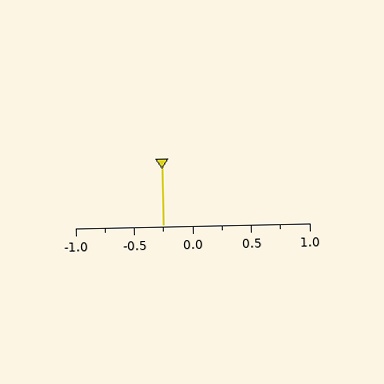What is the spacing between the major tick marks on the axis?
The major ticks are spaced 0.5 apart.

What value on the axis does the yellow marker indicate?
The marker indicates approximately -0.25.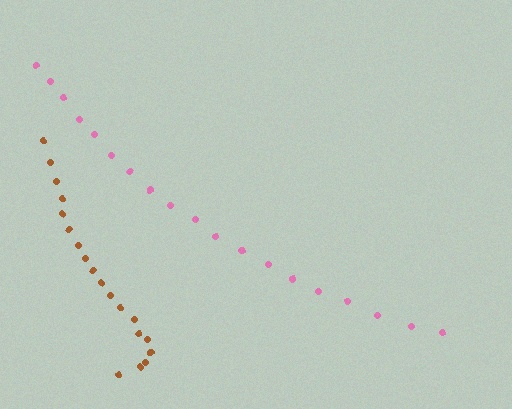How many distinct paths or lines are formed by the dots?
There are 2 distinct paths.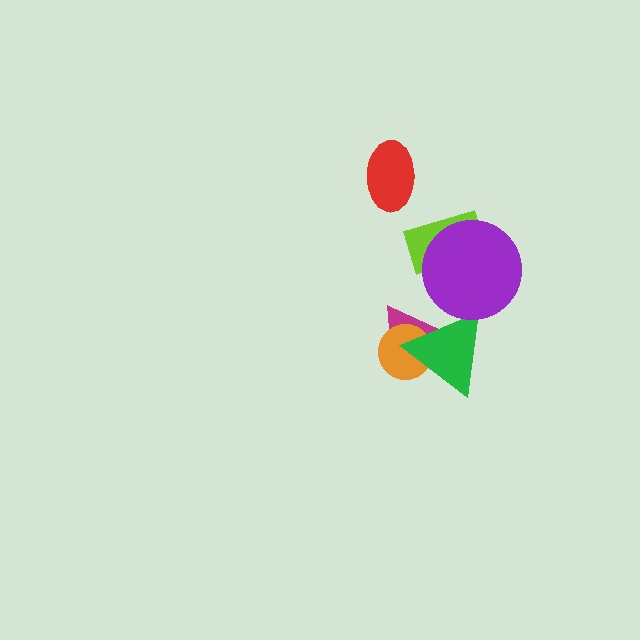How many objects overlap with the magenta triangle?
2 objects overlap with the magenta triangle.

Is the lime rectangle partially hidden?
Yes, it is partially covered by another shape.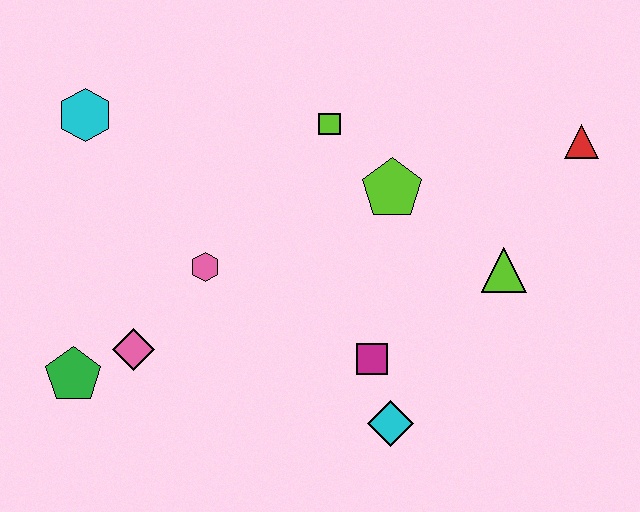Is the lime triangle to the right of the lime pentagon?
Yes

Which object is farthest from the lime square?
The green pentagon is farthest from the lime square.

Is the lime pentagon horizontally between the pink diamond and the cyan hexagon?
No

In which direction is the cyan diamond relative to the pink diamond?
The cyan diamond is to the right of the pink diamond.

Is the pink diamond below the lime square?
Yes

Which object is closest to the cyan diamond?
The magenta square is closest to the cyan diamond.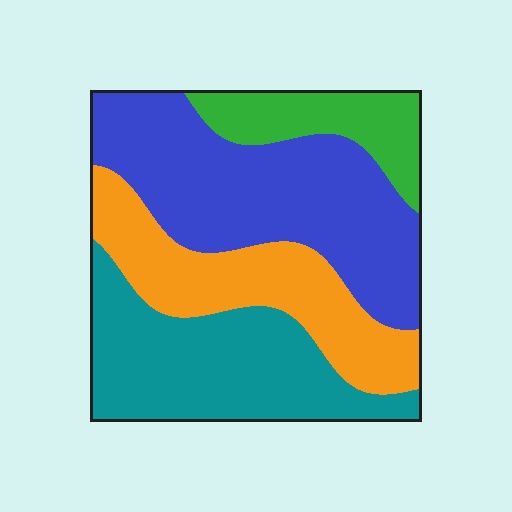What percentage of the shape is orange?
Orange takes up about one quarter (1/4) of the shape.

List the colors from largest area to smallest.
From largest to smallest: blue, teal, orange, green.